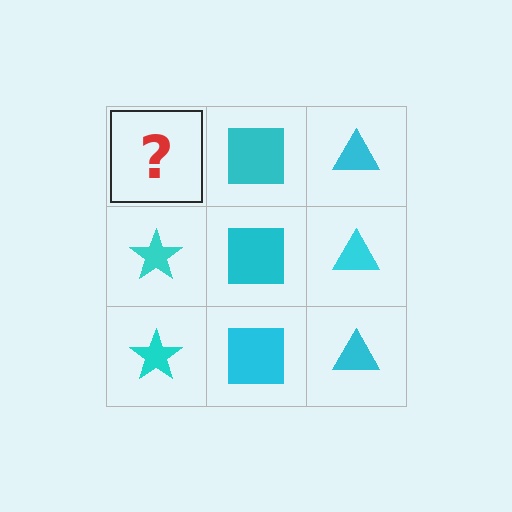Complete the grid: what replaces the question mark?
The question mark should be replaced with a cyan star.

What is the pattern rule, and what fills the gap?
The rule is that each column has a consistent shape. The gap should be filled with a cyan star.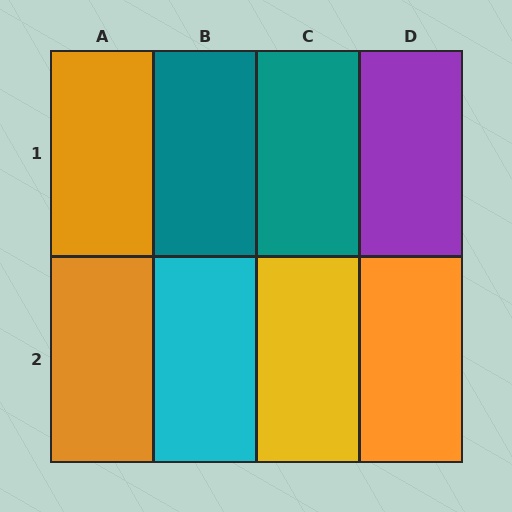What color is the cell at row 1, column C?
Teal.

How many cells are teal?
2 cells are teal.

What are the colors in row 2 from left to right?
Orange, cyan, yellow, orange.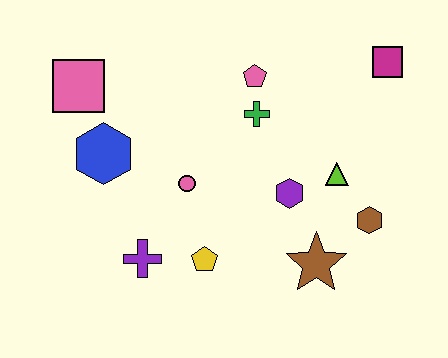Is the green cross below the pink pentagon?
Yes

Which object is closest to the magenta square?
The lime triangle is closest to the magenta square.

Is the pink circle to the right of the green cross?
No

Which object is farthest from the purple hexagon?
The pink square is farthest from the purple hexagon.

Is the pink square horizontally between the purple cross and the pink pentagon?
No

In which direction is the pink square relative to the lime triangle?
The pink square is to the left of the lime triangle.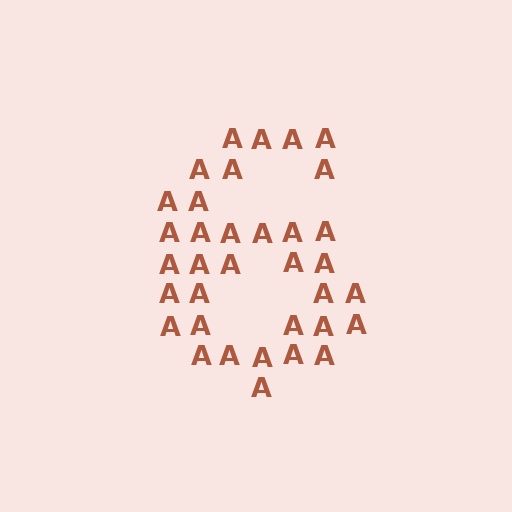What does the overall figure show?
The overall figure shows the digit 6.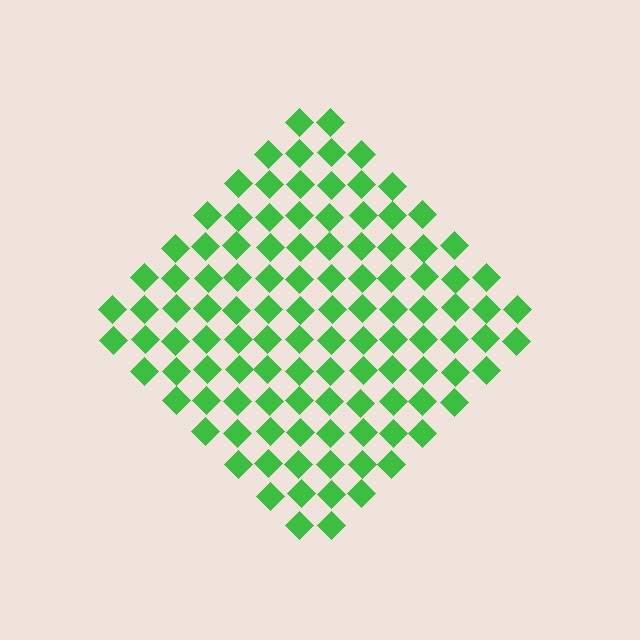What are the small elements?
The small elements are diamonds.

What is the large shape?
The large shape is a diamond.